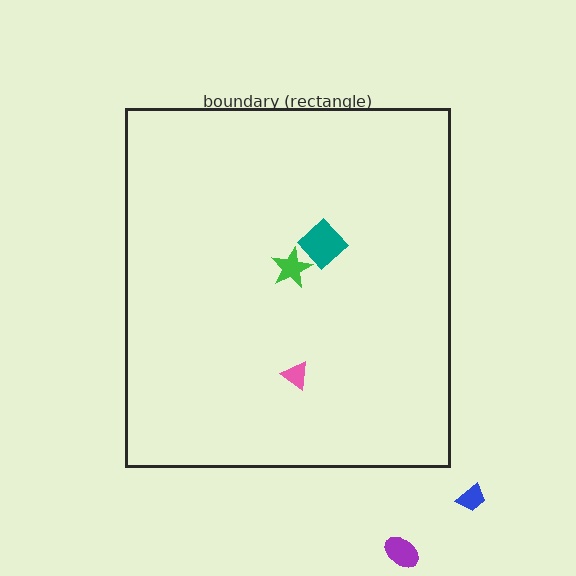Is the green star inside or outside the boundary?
Inside.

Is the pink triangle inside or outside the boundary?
Inside.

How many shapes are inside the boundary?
3 inside, 2 outside.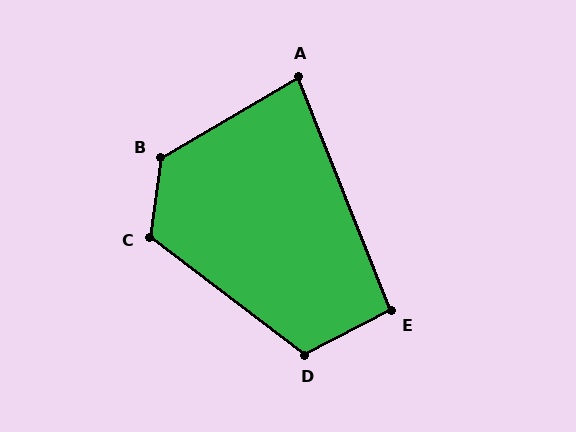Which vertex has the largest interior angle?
B, at approximately 128 degrees.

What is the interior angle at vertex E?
Approximately 95 degrees (obtuse).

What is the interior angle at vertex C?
Approximately 119 degrees (obtuse).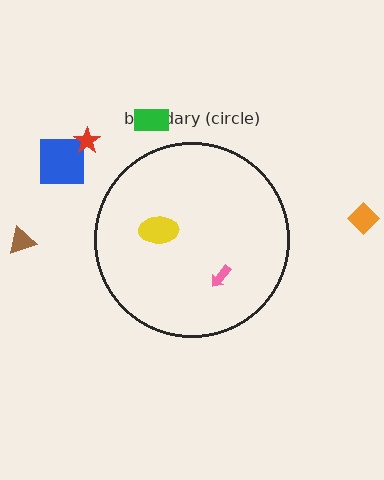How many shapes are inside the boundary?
2 inside, 5 outside.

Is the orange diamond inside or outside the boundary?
Outside.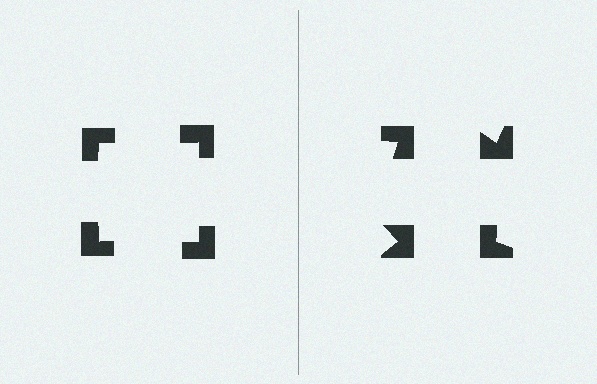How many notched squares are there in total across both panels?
8 — 4 on each side.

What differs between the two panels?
The notched squares are positioned identically on both sides; only the wedge orientations differ. On the left they align to a square; on the right they are misaligned.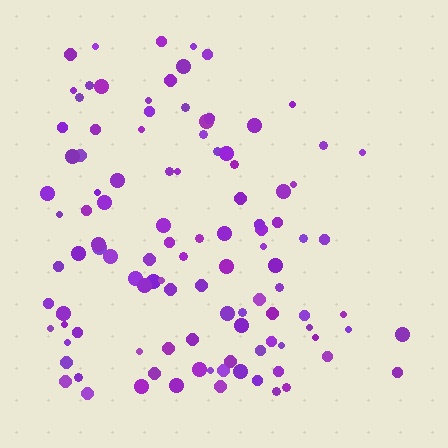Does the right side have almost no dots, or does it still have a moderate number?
Still a moderate number, just noticeably fewer than the left.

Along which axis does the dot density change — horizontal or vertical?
Horizontal.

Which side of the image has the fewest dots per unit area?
The right.